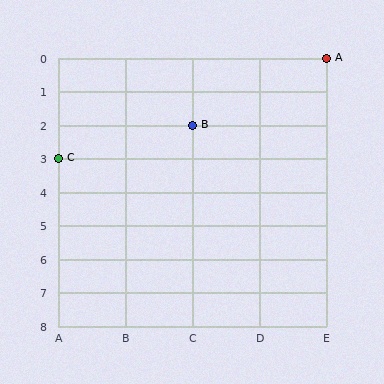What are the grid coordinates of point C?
Point C is at grid coordinates (A, 3).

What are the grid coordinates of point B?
Point B is at grid coordinates (C, 2).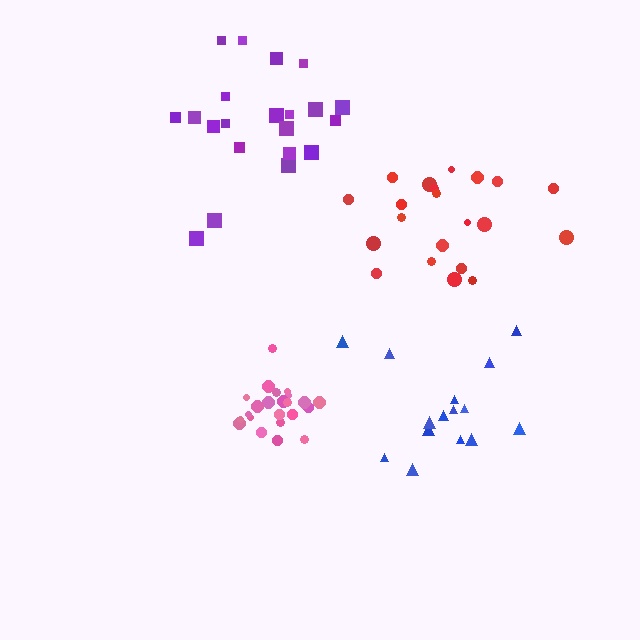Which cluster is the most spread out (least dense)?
Red.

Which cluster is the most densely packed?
Pink.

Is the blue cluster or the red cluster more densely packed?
Blue.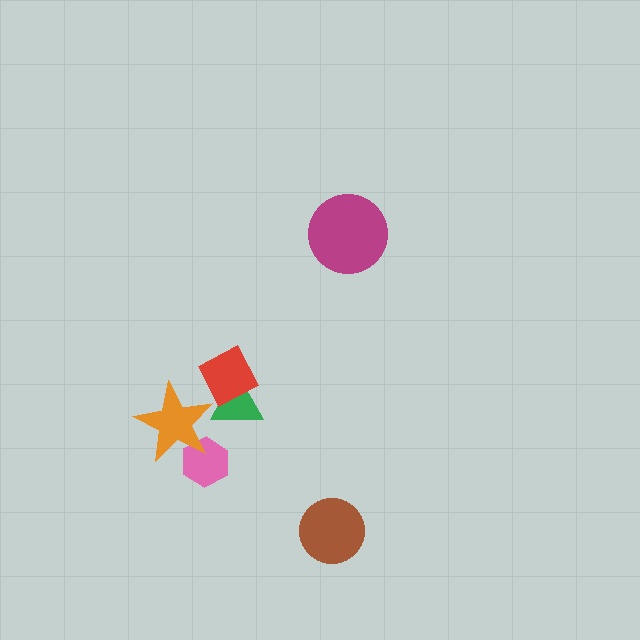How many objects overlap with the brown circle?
0 objects overlap with the brown circle.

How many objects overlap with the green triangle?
2 objects overlap with the green triangle.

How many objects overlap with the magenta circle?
0 objects overlap with the magenta circle.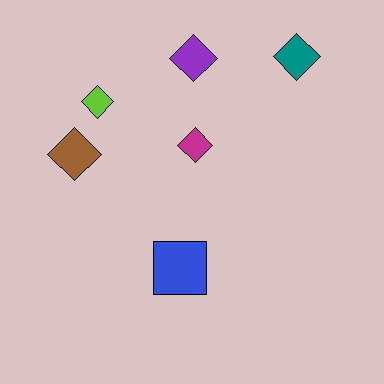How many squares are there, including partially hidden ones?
There is 1 square.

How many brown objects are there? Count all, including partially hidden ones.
There is 1 brown object.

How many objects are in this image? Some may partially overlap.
There are 6 objects.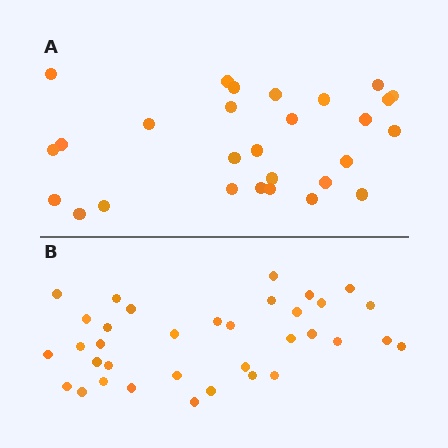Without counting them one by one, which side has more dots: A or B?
Region B (the bottom region) has more dots.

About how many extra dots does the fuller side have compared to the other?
Region B has roughly 8 or so more dots than region A.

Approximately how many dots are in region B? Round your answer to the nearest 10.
About 40 dots. (The exact count is 35, which rounds to 40.)